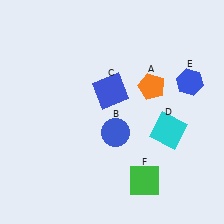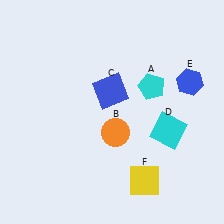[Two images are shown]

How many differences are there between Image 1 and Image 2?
There are 3 differences between the two images.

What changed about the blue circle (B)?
In Image 1, B is blue. In Image 2, it changed to orange.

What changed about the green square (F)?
In Image 1, F is green. In Image 2, it changed to yellow.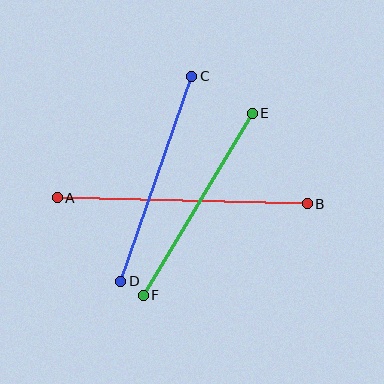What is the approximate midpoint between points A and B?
The midpoint is at approximately (182, 201) pixels.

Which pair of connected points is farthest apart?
Points A and B are farthest apart.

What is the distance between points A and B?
The distance is approximately 250 pixels.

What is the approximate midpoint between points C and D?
The midpoint is at approximately (156, 179) pixels.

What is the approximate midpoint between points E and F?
The midpoint is at approximately (198, 204) pixels.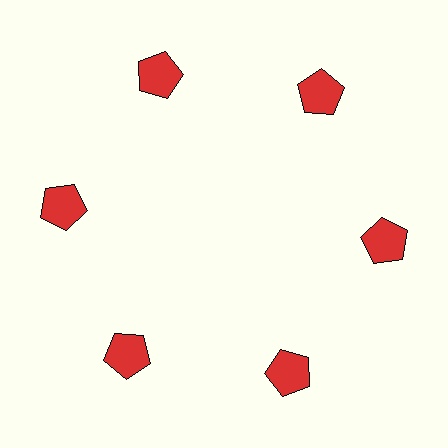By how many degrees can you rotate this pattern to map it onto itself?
The pattern maps onto itself every 60 degrees of rotation.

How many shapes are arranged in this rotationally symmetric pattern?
There are 6 shapes, arranged in 6 groups of 1.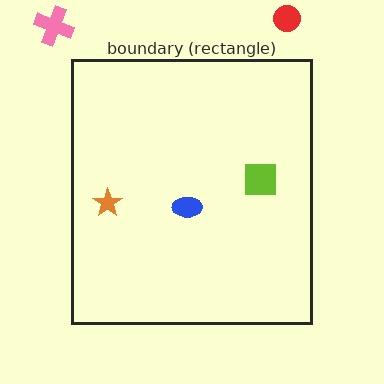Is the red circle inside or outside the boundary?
Outside.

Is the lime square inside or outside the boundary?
Inside.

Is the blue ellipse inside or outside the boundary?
Inside.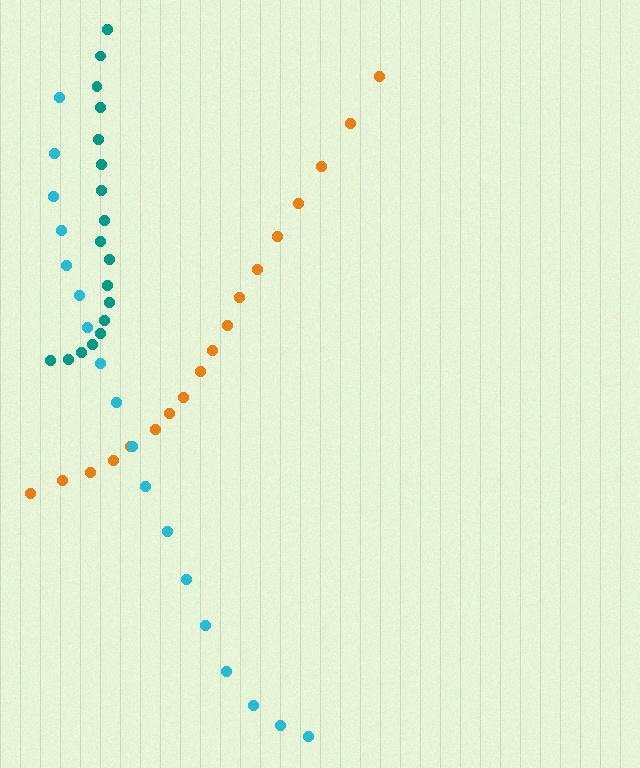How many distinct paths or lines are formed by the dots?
There are 3 distinct paths.